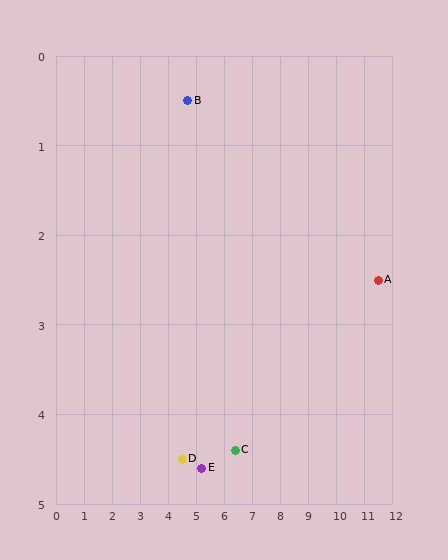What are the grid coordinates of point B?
Point B is at approximately (4.7, 0.5).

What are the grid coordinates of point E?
Point E is at approximately (5.2, 4.6).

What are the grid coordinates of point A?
Point A is at approximately (11.5, 2.5).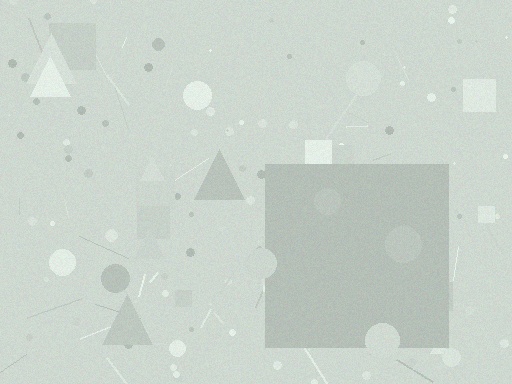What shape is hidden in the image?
A square is hidden in the image.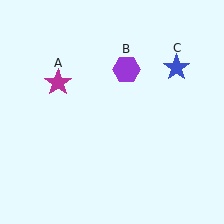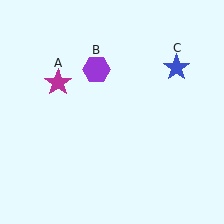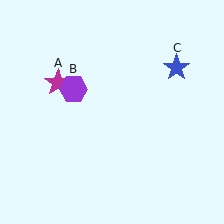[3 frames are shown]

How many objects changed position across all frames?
1 object changed position: purple hexagon (object B).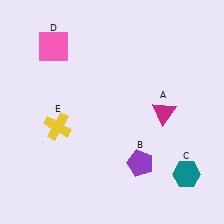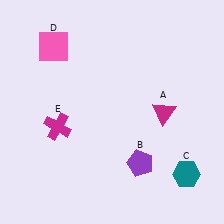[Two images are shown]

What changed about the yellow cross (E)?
In Image 1, E is yellow. In Image 2, it changed to magenta.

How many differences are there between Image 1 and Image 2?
There is 1 difference between the two images.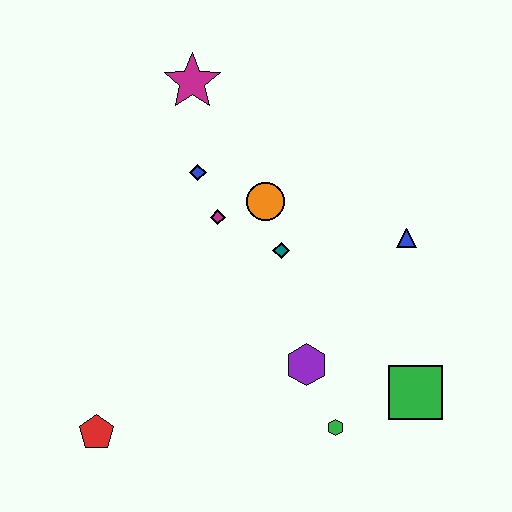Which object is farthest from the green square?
The magenta star is farthest from the green square.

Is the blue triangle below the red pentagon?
No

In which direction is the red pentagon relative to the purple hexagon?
The red pentagon is to the left of the purple hexagon.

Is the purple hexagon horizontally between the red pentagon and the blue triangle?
Yes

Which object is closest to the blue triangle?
The teal diamond is closest to the blue triangle.